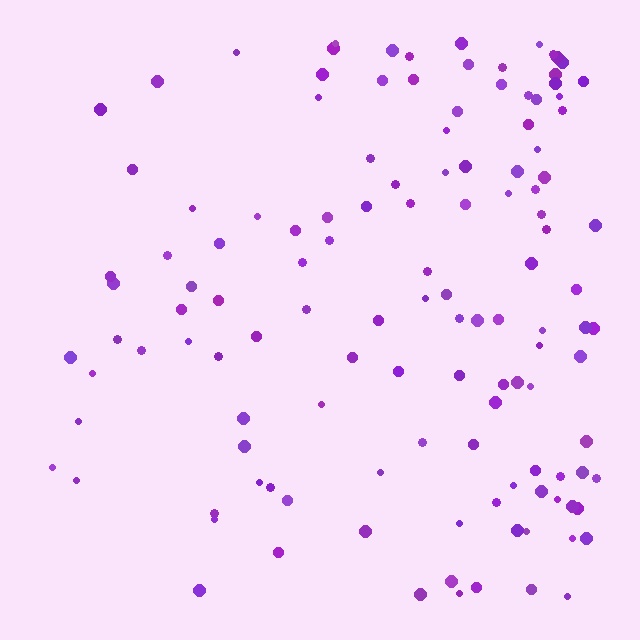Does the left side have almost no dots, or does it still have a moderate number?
Still a moderate number, just noticeably fewer than the right.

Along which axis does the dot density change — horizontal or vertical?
Horizontal.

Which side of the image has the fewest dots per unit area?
The left.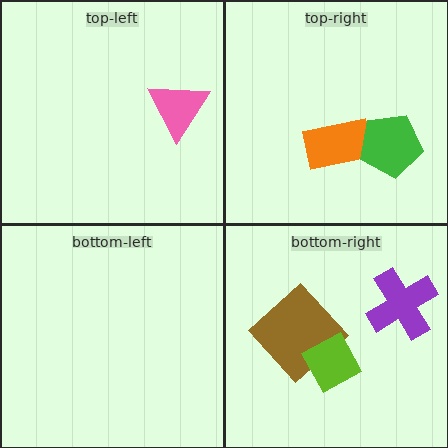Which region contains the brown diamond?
The bottom-right region.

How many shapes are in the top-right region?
2.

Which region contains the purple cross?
The bottom-right region.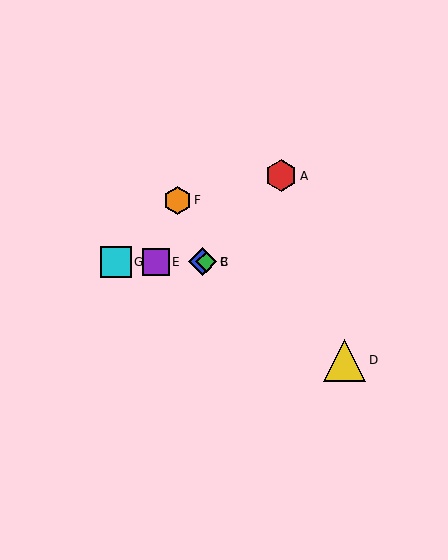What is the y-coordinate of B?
Object B is at y≈262.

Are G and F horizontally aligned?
No, G is at y≈262 and F is at y≈200.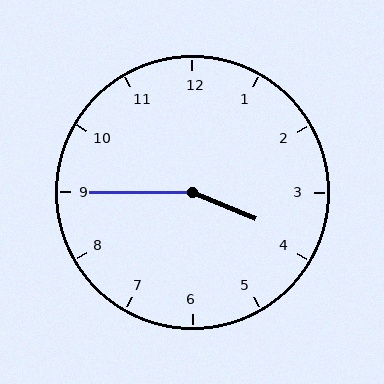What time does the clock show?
3:45.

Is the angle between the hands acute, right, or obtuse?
It is obtuse.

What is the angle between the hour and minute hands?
Approximately 158 degrees.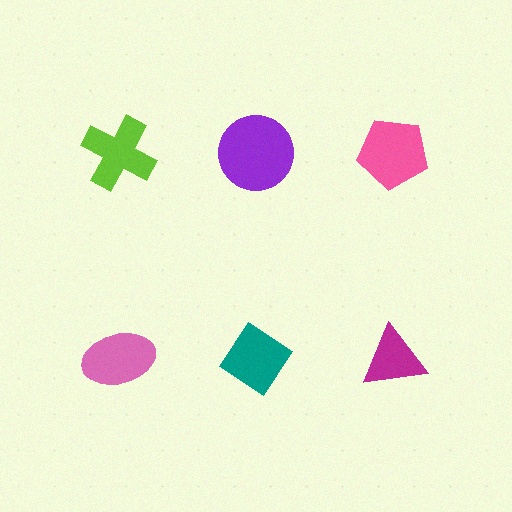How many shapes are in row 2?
3 shapes.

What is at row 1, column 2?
A purple circle.